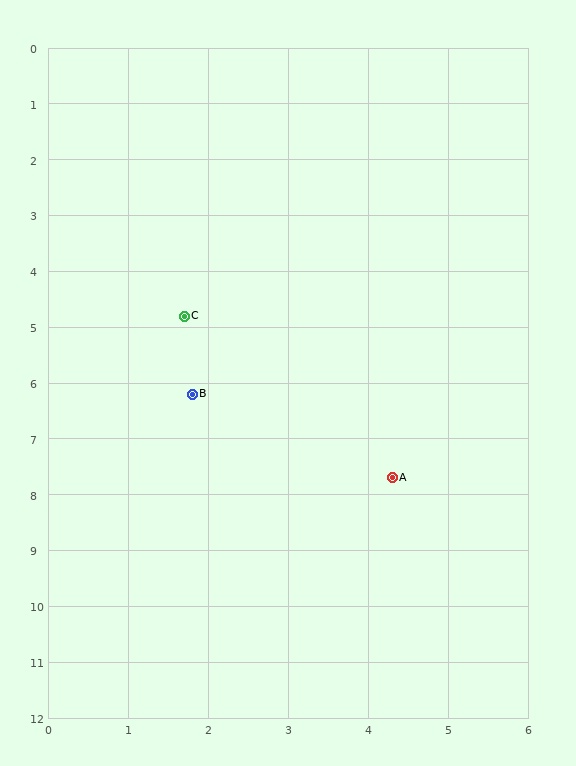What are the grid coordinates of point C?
Point C is at approximately (1.7, 4.8).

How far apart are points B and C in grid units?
Points B and C are about 1.4 grid units apart.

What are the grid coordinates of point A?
Point A is at approximately (4.3, 7.7).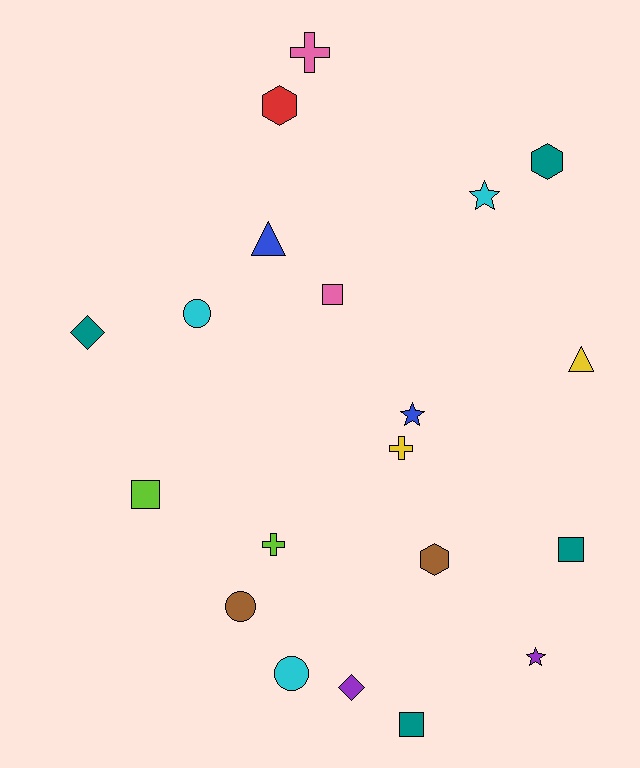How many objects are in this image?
There are 20 objects.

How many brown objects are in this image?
There are 2 brown objects.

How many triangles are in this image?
There are 2 triangles.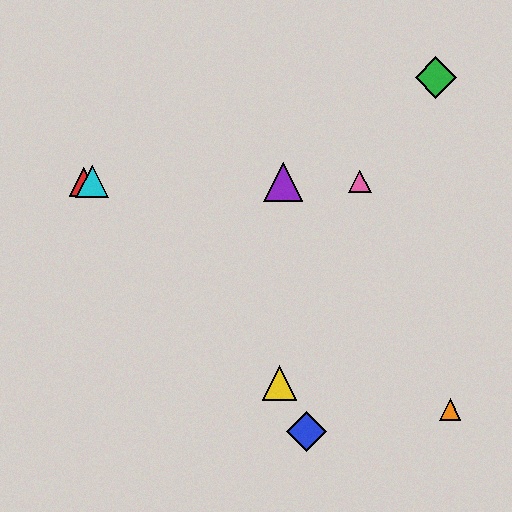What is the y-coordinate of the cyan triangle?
The cyan triangle is at y≈182.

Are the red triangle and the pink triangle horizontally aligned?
Yes, both are at y≈182.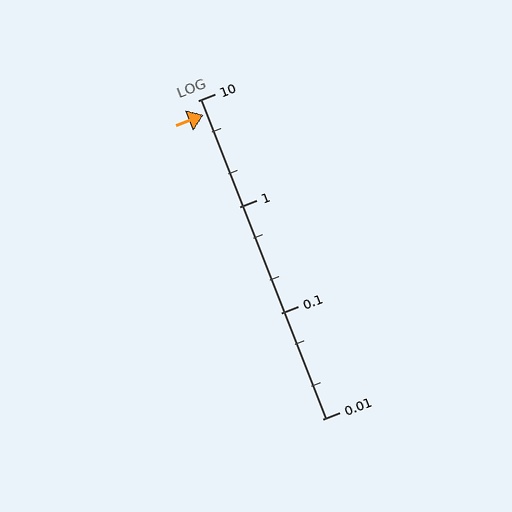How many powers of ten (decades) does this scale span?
The scale spans 3 decades, from 0.01 to 10.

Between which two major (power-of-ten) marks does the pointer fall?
The pointer is between 1 and 10.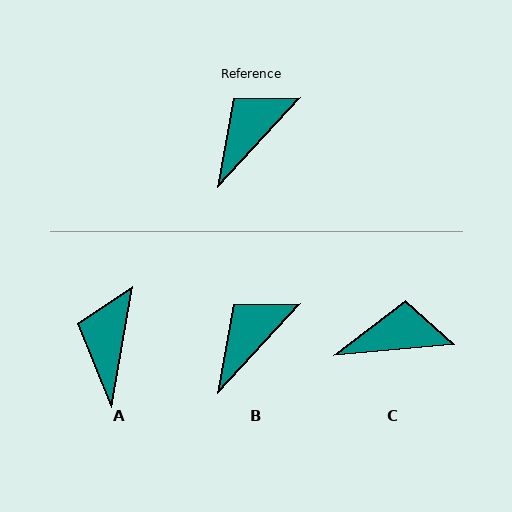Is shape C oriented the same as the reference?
No, it is off by about 43 degrees.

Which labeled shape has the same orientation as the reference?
B.